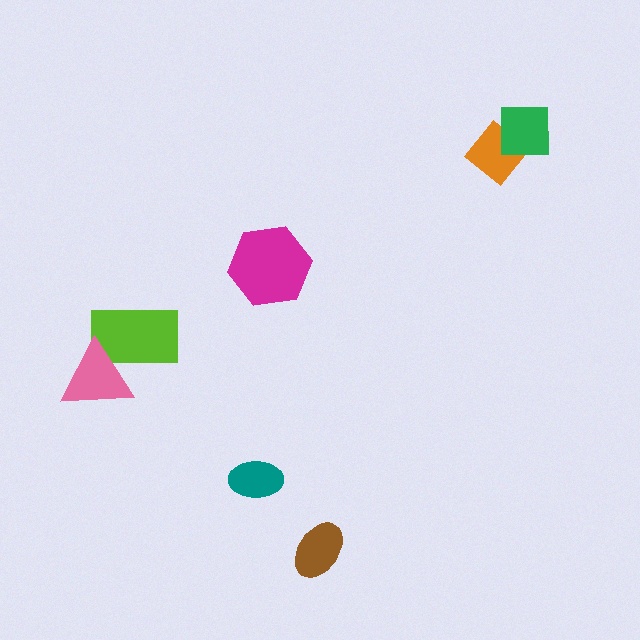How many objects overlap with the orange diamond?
1 object overlaps with the orange diamond.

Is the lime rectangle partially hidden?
Yes, it is partially covered by another shape.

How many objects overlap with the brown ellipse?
0 objects overlap with the brown ellipse.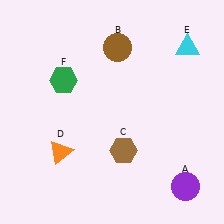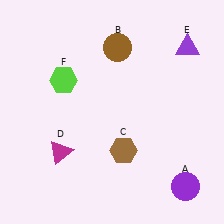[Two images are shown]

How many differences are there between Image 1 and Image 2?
There are 3 differences between the two images.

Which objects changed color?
D changed from orange to magenta. E changed from cyan to purple. F changed from green to lime.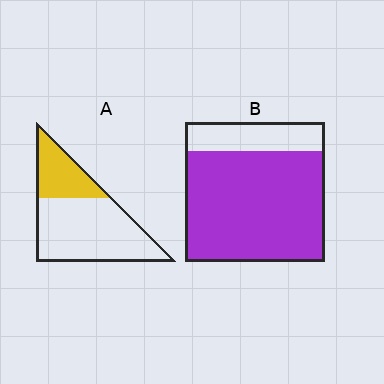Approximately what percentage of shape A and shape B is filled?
A is approximately 30% and B is approximately 80%.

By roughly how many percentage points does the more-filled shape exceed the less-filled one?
By roughly 50 percentage points (B over A).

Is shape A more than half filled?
No.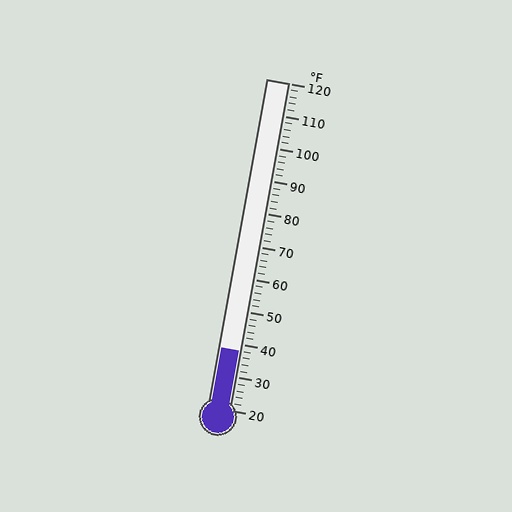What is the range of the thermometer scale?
The thermometer scale ranges from 20°F to 120°F.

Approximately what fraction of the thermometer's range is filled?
The thermometer is filled to approximately 20% of its range.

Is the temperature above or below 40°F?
The temperature is below 40°F.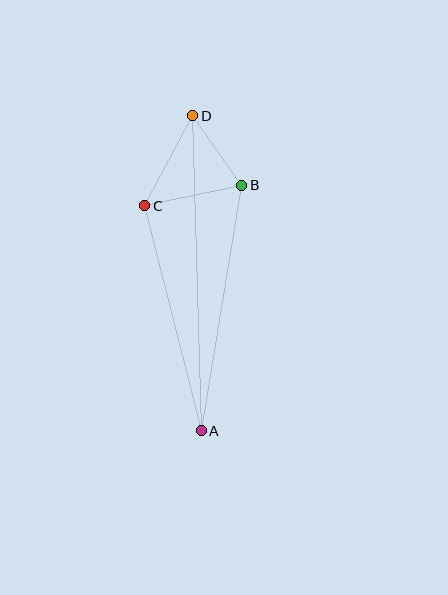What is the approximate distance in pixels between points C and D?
The distance between C and D is approximately 102 pixels.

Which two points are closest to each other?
Points B and D are closest to each other.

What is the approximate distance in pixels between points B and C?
The distance between B and C is approximately 99 pixels.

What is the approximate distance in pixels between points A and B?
The distance between A and B is approximately 249 pixels.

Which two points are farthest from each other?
Points A and D are farthest from each other.